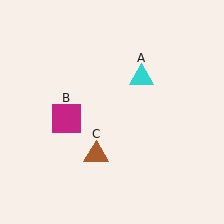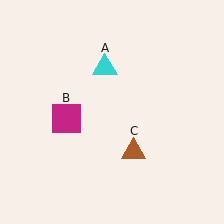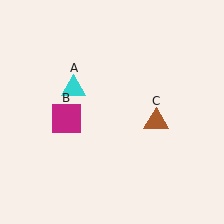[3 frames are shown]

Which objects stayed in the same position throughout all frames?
Magenta square (object B) remained stationary.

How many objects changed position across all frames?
2 objects changed position: cyan triangle (object A), brown triangle (object C).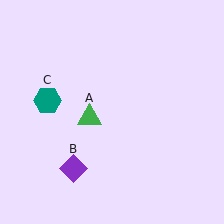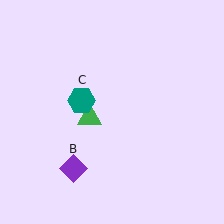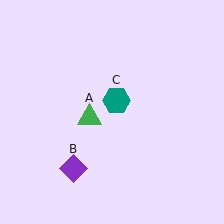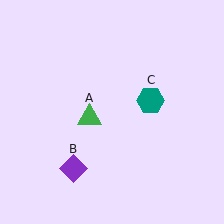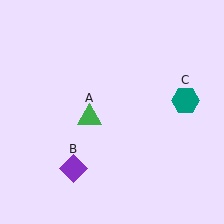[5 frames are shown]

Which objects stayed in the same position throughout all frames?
Green triangle (object A) and purple diamond (object B) remained stationary.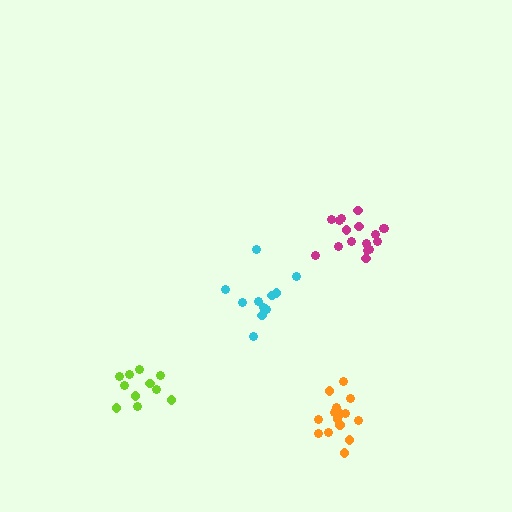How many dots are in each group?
Group 1: 11 dots, Group 2: 15 dots, Group 3: 17 dots, Group 4: 11 dots (54 total).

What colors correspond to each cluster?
The clusters are colored: cyan, orange, magenta, lime.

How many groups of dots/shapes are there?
There are 4 groups.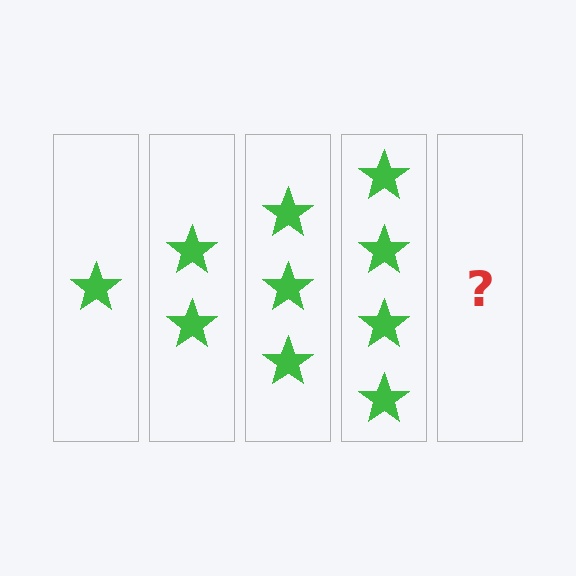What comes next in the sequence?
The next element should be 5 stars.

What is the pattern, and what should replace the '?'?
The pattern is that each step adds one more star. The '?' should be 5 stars.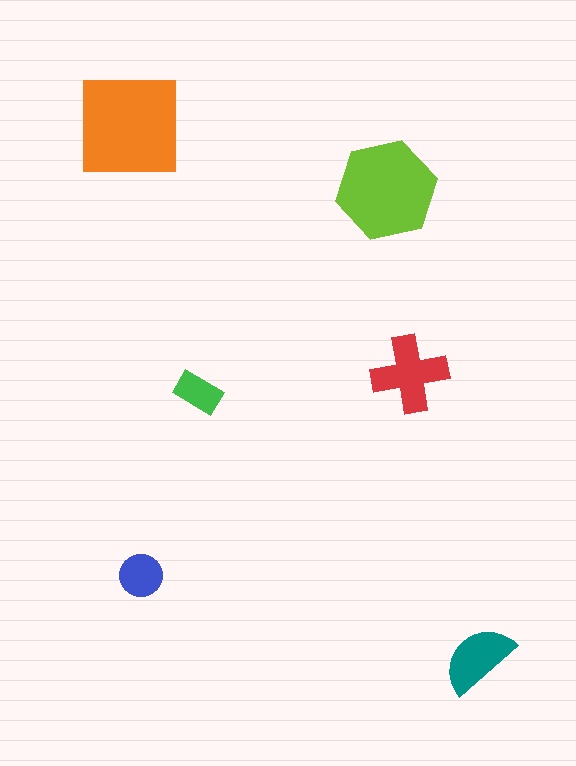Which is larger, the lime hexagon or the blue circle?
The lime hexagon.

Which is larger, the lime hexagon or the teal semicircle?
The lime hexagon.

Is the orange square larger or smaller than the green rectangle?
Larger.